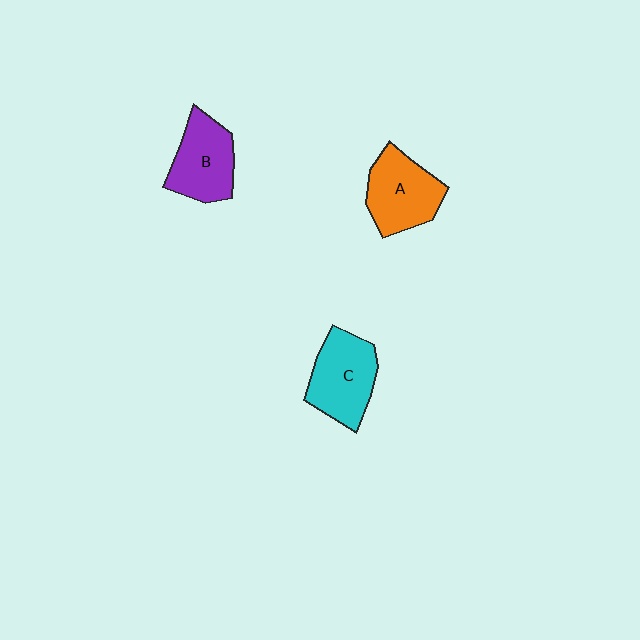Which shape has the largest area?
Shape C (cyan).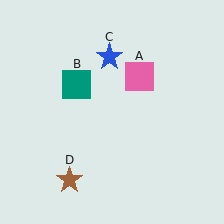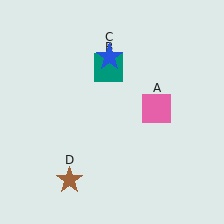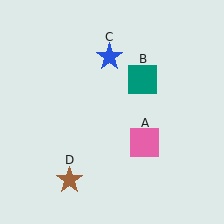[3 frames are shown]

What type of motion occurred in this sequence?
The pink square (object A), teal square (object B) rotated clockwise around the center of the scene.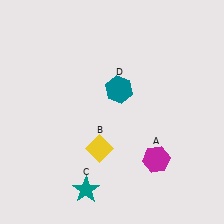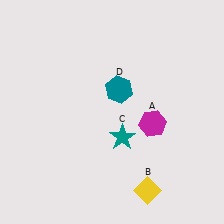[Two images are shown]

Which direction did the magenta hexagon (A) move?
The magenta hexagon (A) moved up.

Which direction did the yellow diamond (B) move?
The yellow diamond (B) moved right.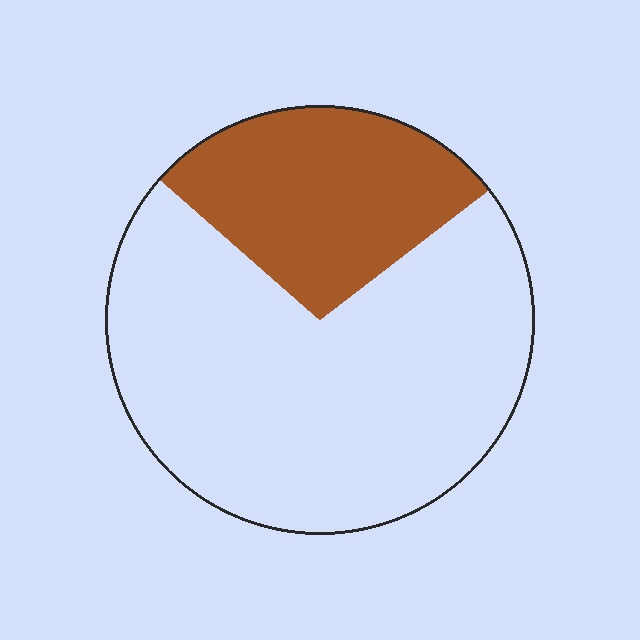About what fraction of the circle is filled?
About one quarter (1/4).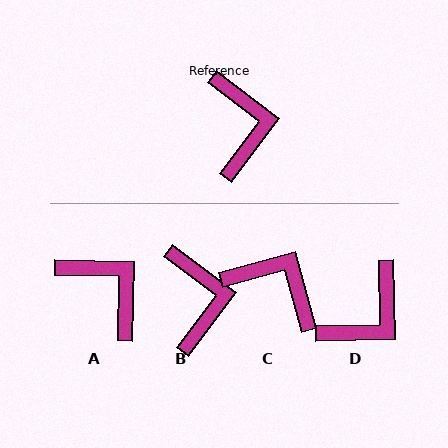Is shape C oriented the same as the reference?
No, it is off by about 53 degrees.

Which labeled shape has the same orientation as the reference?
B.